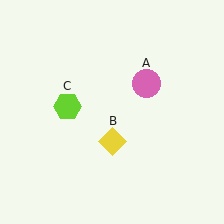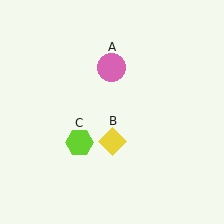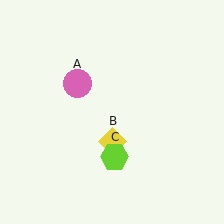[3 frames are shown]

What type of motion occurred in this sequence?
The pink circle (object A), lime hexagon (object C) rotated counterclockwise around the center of the scene.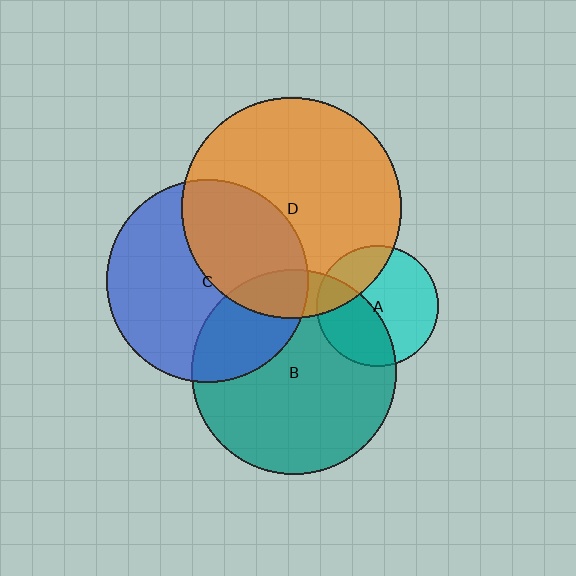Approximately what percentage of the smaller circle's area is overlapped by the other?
Approximately 15%.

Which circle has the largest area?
Circle D (orange).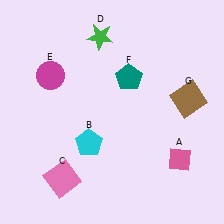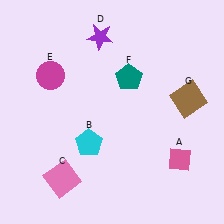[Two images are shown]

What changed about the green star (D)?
In Image 1, D is green. In Image 2, it changed to purple.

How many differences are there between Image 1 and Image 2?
There is 1 difference between the two images.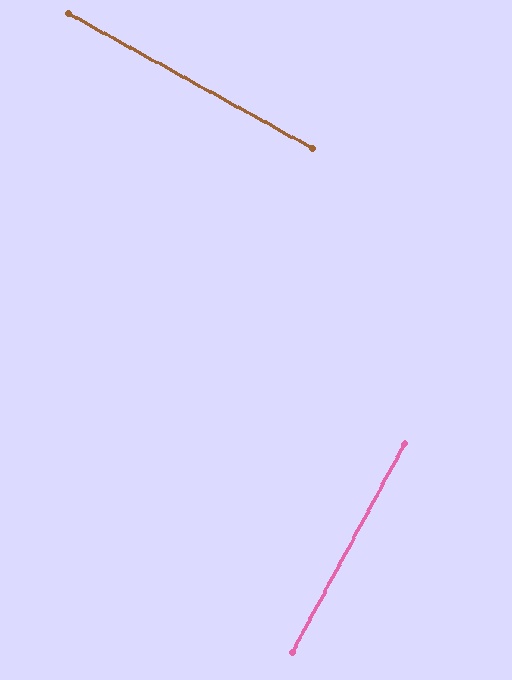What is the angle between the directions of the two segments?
Approximately 90 degrees.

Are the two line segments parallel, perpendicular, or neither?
Perpendicular — they meet at approximately 90°.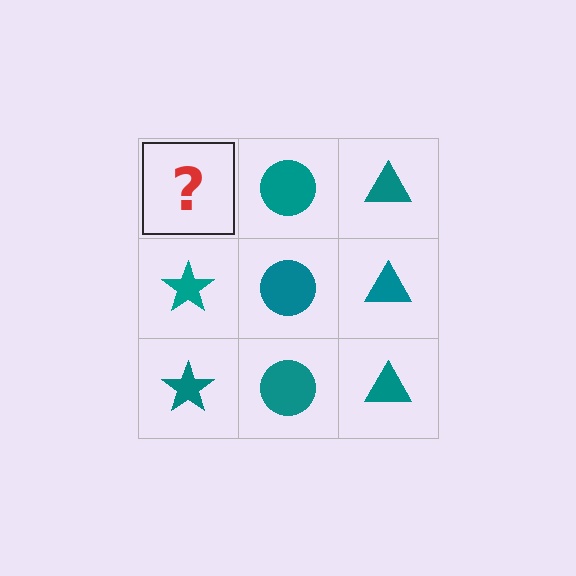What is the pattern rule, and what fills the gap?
The rule is that each column has a consistent shape. The gap should be filled with a teal star.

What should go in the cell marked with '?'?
The missing cell should contain a teal star.